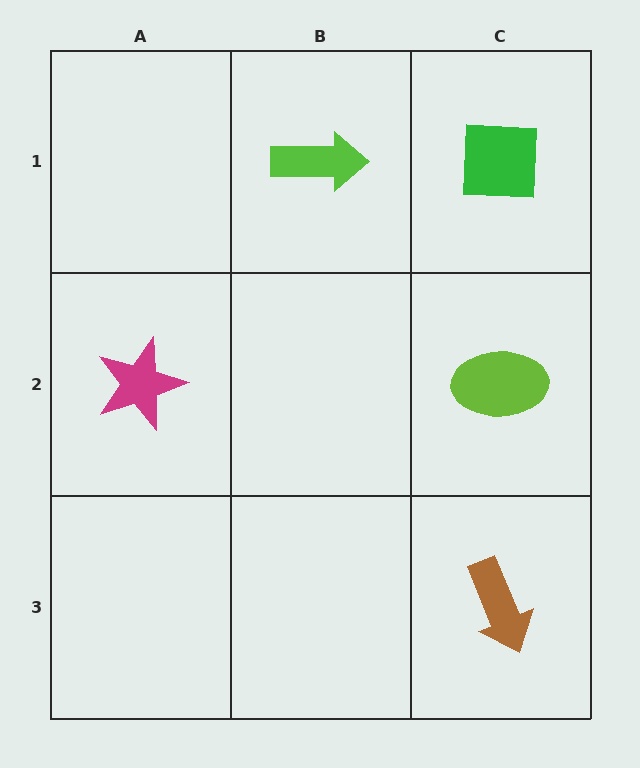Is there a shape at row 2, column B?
No, that cell is empty.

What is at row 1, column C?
A green square.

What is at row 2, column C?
A lime ellipse.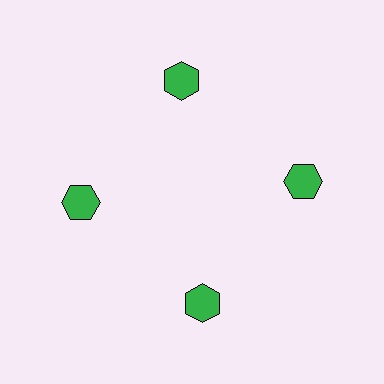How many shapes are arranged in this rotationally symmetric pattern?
There are 4 shapes, arranged in 4 groups of 1.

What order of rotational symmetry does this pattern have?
This pattern has 4-fold rotational symmetry.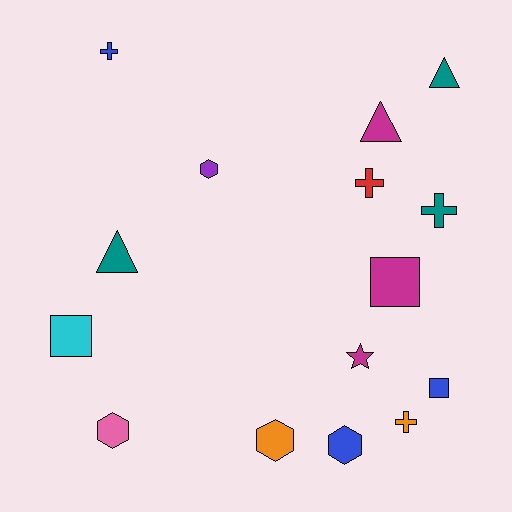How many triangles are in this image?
There are 3 triangles.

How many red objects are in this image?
There is 1 red object.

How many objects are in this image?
There are 15 objects.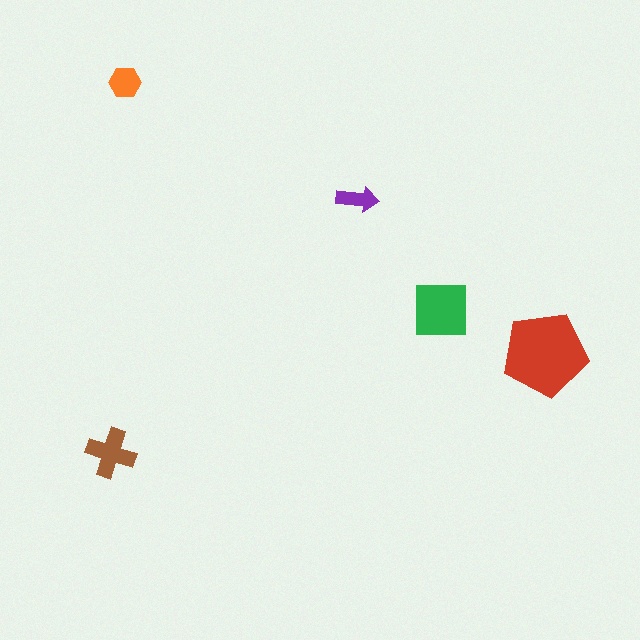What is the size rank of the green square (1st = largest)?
2nd.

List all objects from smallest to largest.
The purple arrow, the orange hexagon, the brown cross, the green square, the red pentagon.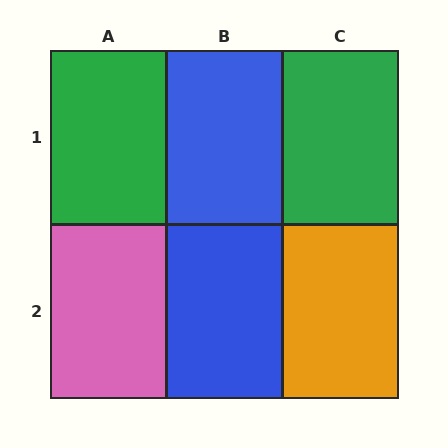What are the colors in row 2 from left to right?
Pink, blue, orange.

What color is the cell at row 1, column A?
Green.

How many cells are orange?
1 cell is orange.